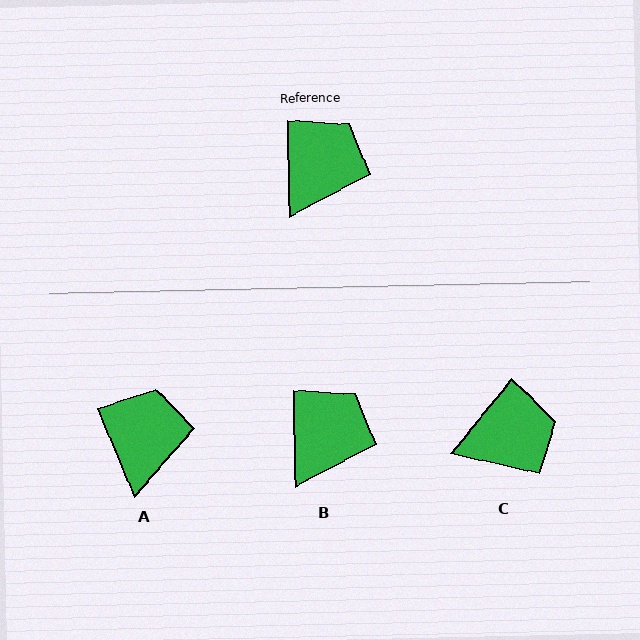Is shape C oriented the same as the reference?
No, it is off by about 40 degrees.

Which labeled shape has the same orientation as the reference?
B.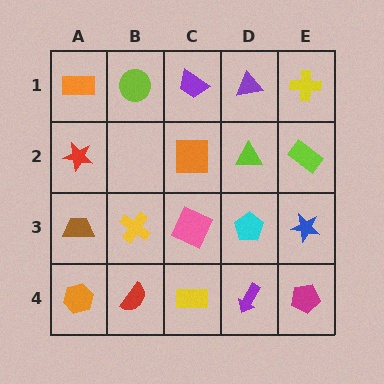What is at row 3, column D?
A cyan pentagon.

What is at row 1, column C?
A purple trapezoid.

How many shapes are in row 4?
5 shapes.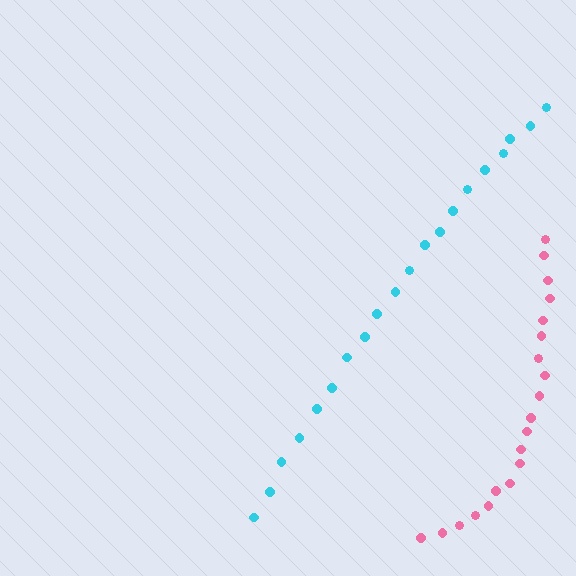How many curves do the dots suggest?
There are 2 distinct paths.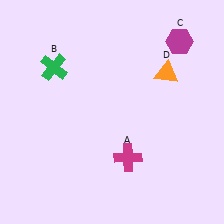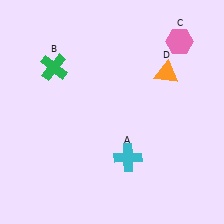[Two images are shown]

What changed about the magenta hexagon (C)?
In Image 1, C is magenta. In Image 2, it changed to pink.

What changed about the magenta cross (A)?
In Image 1, A is magenta. In Image 2, it changed to cyan.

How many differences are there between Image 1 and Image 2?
There are 2 differences between the two images.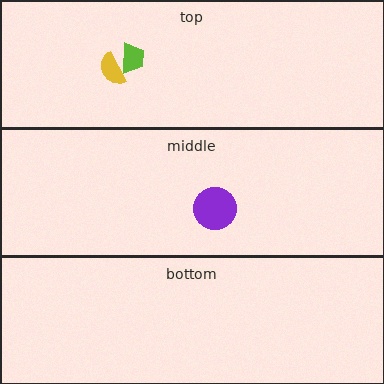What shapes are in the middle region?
The purple circle.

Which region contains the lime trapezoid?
The top region.